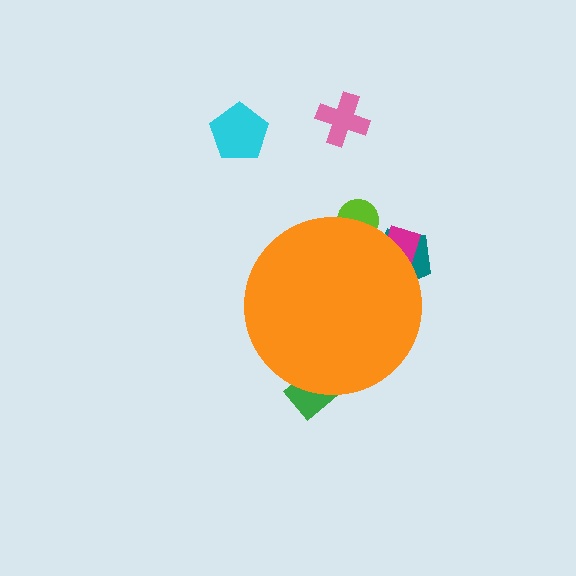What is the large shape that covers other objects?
An orange circle.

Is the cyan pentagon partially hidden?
No, the cyan pentagon is fully visible.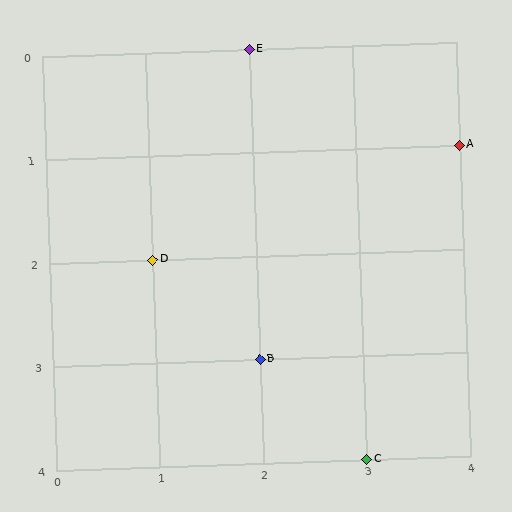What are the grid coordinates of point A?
Point A is at grid coordinates (4, 1).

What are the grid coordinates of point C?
Point C is at grid coordinates (3, 4).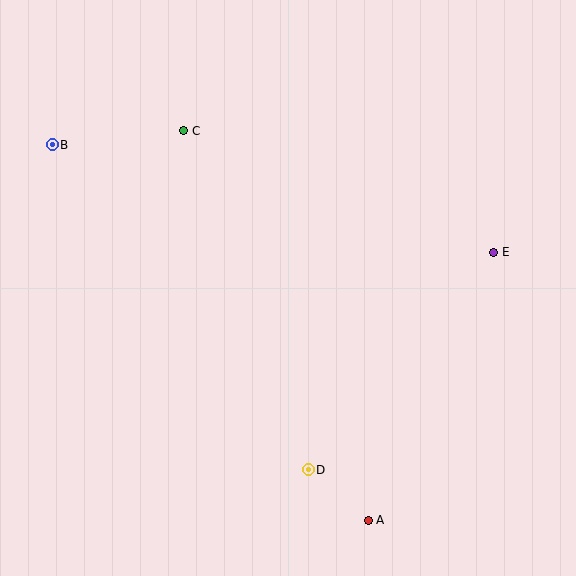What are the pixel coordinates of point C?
Point C is at (184, 131).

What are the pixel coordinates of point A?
Point A is at (368, 520).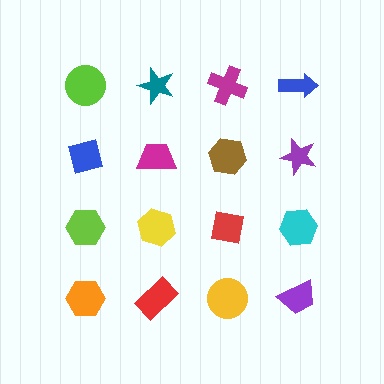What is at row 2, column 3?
A brown hexagon.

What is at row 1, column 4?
A blue arrow.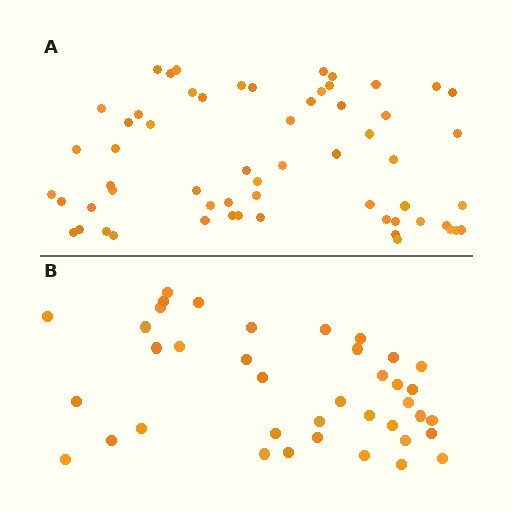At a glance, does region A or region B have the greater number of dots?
Region A (the top region) has more dots.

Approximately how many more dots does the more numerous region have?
Region A has approximately 20 more dots than region B.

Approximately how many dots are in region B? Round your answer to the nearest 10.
About 40 dots. (The exact count is 39, which rounds to 40.)